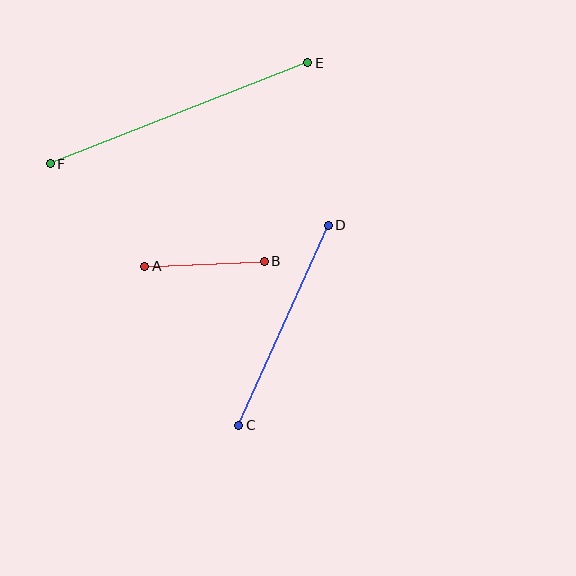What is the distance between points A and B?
The distance is approximately 120 pixels.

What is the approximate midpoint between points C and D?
The midpoint is at approximately (283, 325) pixels.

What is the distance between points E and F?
The distance is approximately 277 pixels.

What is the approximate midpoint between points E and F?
The midpoint is at approximately (179, 113) pixels.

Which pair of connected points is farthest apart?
Points E and F are farthest apart.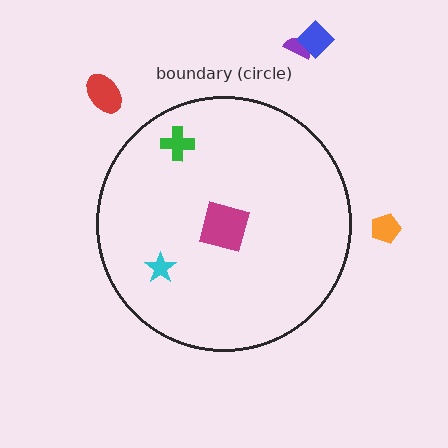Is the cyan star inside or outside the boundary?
Inside.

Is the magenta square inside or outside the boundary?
Inside.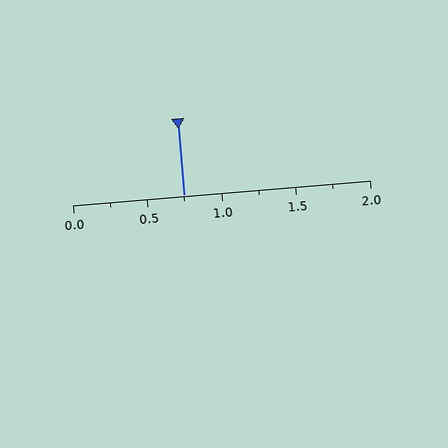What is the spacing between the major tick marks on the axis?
The major ticks are spaced 0.5 apart.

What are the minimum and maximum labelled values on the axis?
The axis runs from 0.0 to 2.0.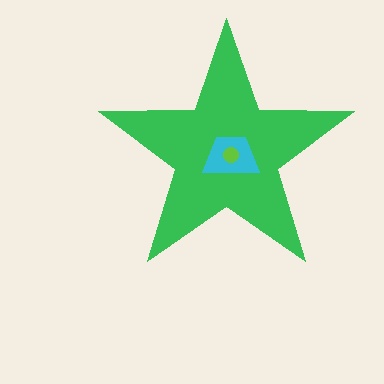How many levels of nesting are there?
3.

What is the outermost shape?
The green star.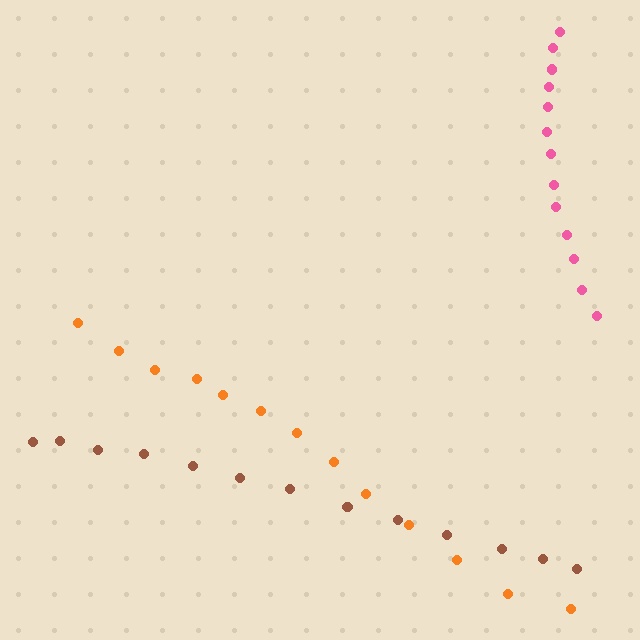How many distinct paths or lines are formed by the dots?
There are 3 distinct paths.